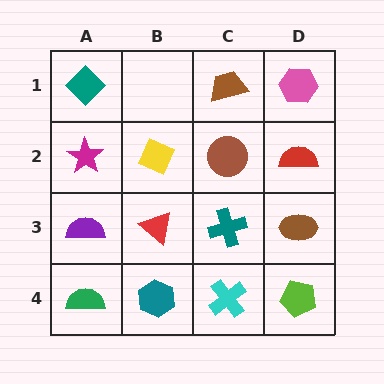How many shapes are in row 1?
3 shapes.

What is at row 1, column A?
A teal diamond.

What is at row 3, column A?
A purple semicircle.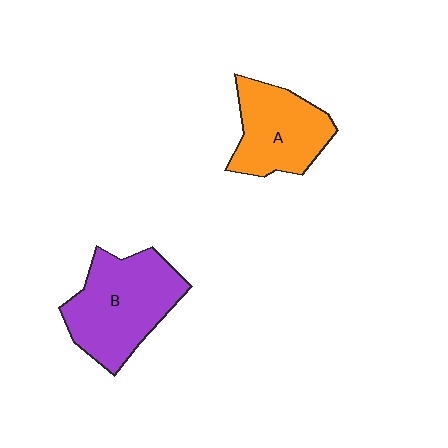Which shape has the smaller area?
Shape A (orange).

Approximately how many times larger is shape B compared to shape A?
Approximately 1.3 times.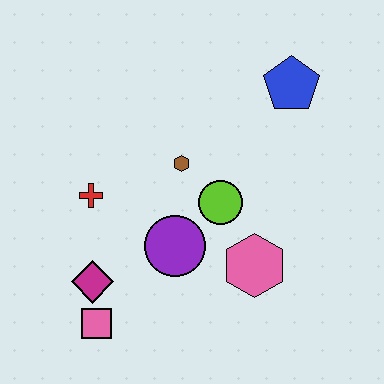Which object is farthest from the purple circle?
The blue pentagon is farthest from the purple circle.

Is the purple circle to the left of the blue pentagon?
Yes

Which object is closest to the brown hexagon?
The lime circle is closest to the brown hexagon.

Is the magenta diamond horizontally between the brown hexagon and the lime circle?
No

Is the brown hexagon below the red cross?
No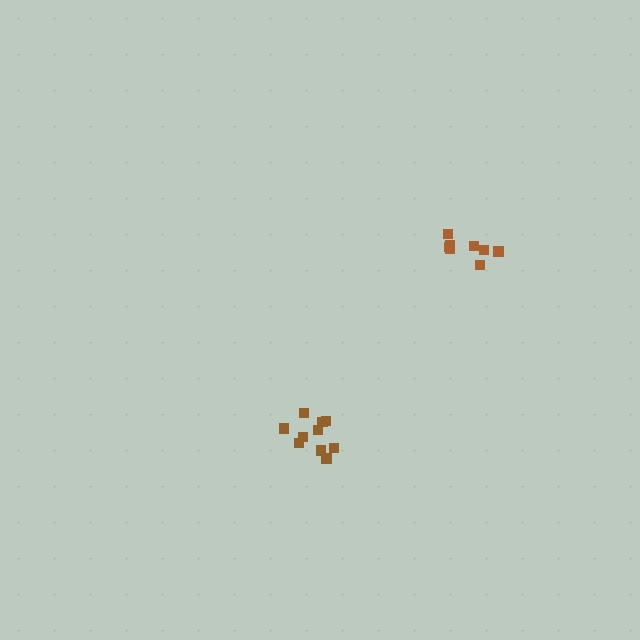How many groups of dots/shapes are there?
There are 2 groups.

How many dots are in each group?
Group 1: 10 dots, Group 2: 8 dots (18 total).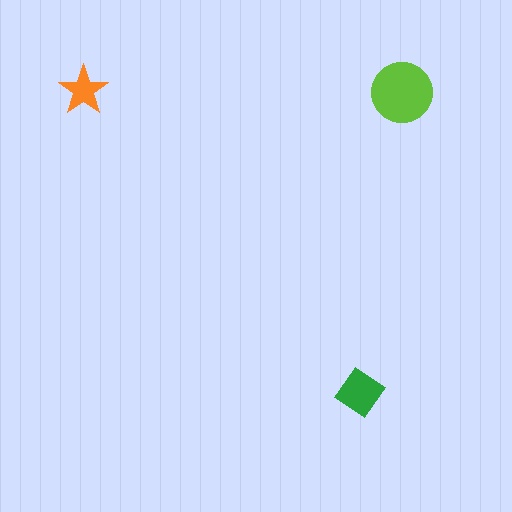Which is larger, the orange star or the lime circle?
The lime circle.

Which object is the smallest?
The orange star.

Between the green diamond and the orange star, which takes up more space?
The green diamond.